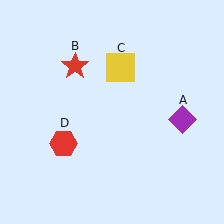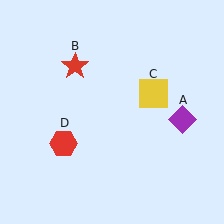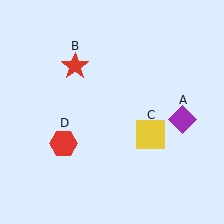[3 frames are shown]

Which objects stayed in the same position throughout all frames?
Purple diamond (object A) and red star (object B) and red hexagon (object D) remained stationary.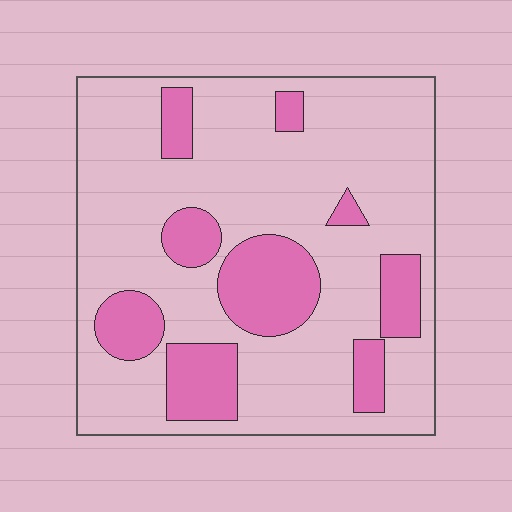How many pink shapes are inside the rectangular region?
9.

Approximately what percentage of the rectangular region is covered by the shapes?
Approximately 25%.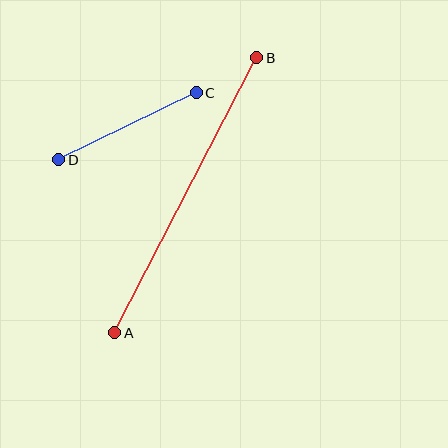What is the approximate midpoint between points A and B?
The midpoint is at approximately (186, 195) pixels.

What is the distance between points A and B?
The distance is approximately 309 pixels.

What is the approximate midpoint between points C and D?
The midpoint is at approximately (128, 126) pixels.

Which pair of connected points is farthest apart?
Points A and B are farthest apart.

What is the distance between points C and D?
The distance is approximately 153 pixels.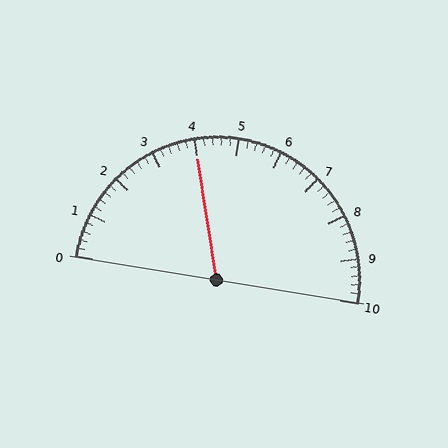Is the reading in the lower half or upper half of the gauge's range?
The reading is in the lower half of the range (0 to 10).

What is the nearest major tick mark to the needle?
The nearest major tick mark is 4.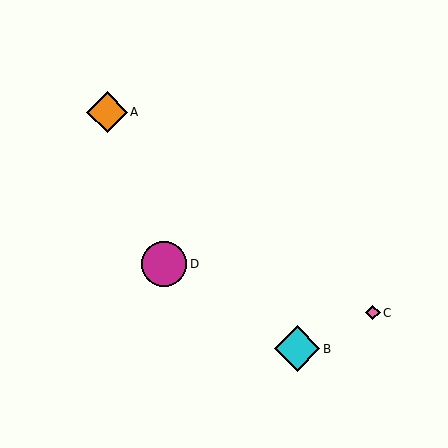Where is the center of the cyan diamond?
The center of the cyan diamond is at (297, 349).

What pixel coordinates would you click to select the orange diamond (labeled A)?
Click at (107, 112) to select the orange diamond A.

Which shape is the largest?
The cyan diamond (labeled B) is the largest.